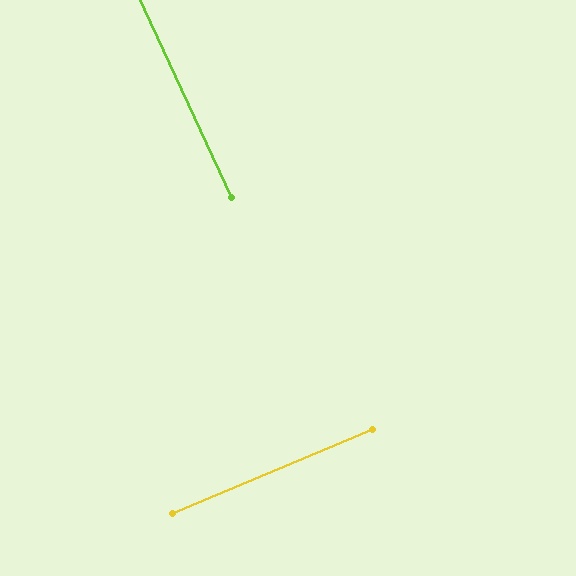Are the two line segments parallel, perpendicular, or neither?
Perpendicular — they meet at approximately 88°.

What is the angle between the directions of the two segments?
Approximately 88 degrees.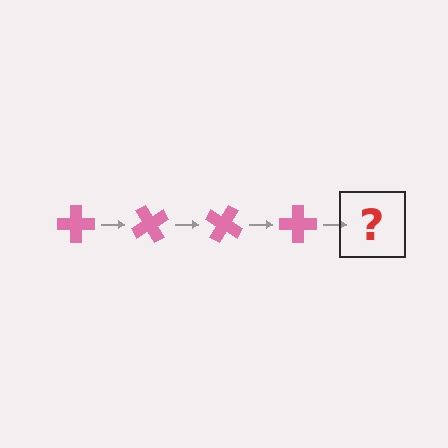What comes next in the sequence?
The next element should be a pink cross rotated 240 degrees.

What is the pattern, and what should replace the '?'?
The pattern is that the cross rotates 60 degrees each step. The '?' should be a pink cross rotated 240 degrees.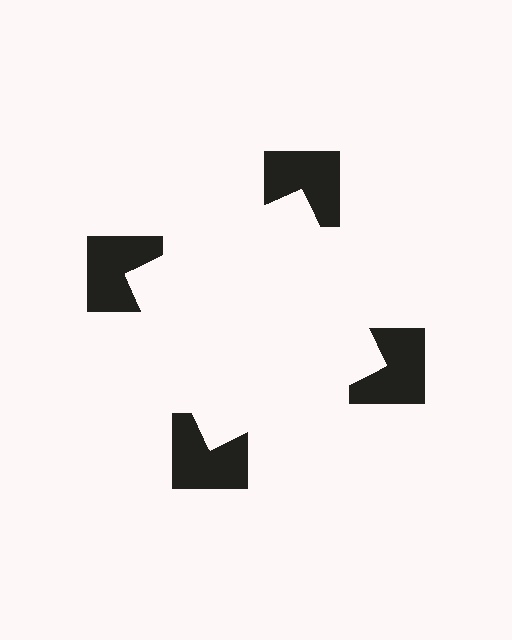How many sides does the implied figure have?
4 sides.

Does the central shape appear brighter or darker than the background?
It typically appears slightly brighter than the background, even though no actual brightness change is drawn.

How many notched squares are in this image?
There are 4 — one at each vertex of the illusory square.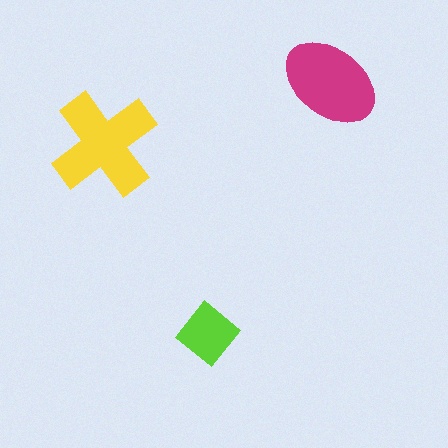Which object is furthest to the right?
The magenta ellipse is rightmost.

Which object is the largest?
The yellow cross.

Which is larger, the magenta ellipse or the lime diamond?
The magenta ellipse.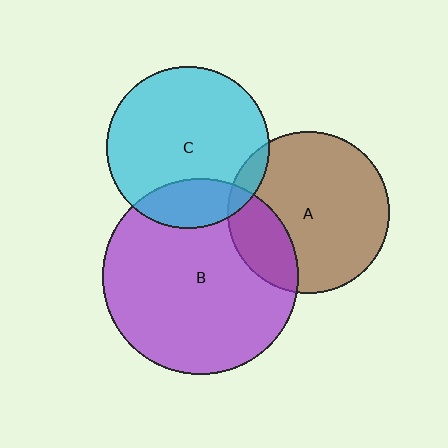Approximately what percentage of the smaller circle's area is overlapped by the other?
Approximately 20%.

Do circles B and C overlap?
Yes.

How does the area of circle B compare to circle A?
Approximately 1.5 times.